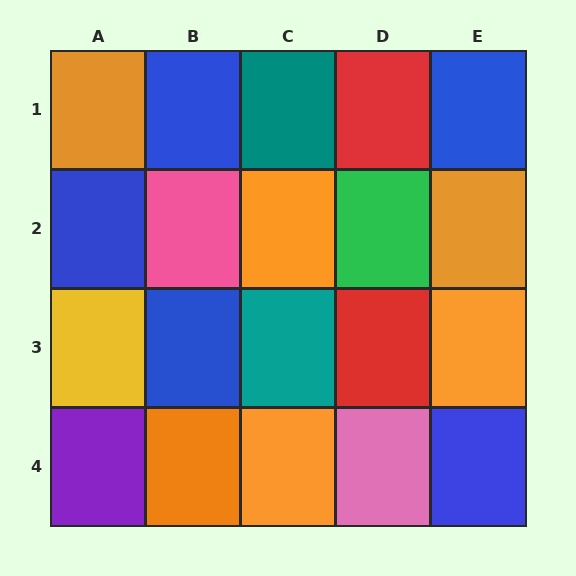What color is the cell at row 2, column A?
Blue.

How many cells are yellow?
1 cell is yellow.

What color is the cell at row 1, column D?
Red.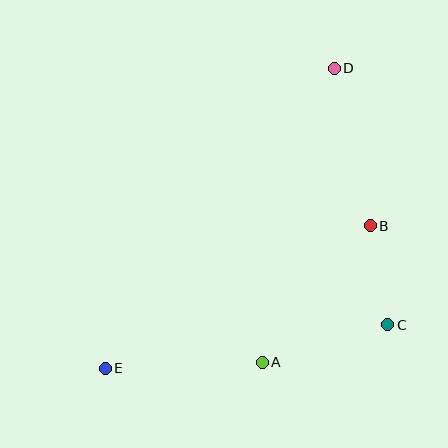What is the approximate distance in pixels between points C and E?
The distance between C and E is approximately 287 pixels.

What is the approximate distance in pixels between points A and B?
The distance between A and B is approximately 174 pixels.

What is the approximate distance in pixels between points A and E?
The distance between A and E is approximately 157 pixels.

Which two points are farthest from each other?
Points D and E are farthest from each other.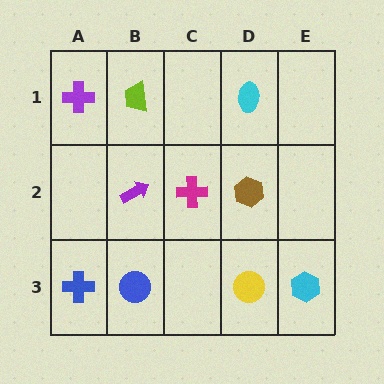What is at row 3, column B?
A blue circle.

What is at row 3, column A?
A blue cross.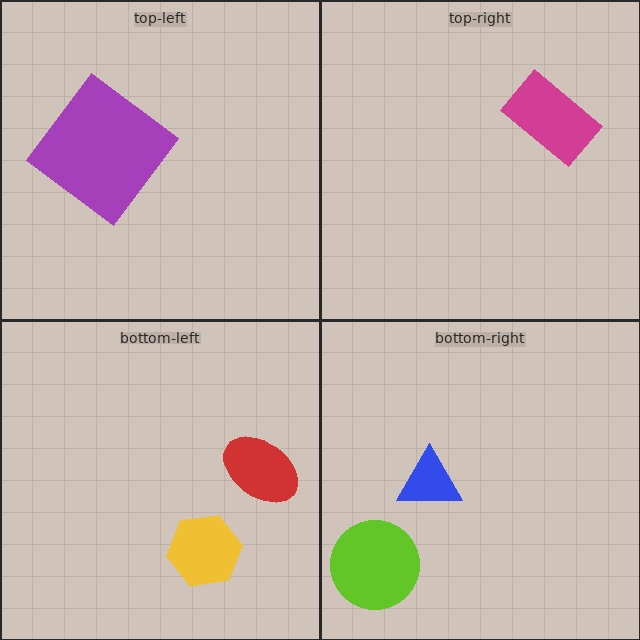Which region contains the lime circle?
The bottom-right region.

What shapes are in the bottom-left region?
The red ellipse, the yellow hexagon.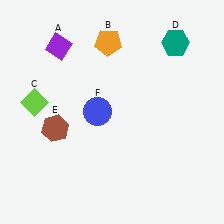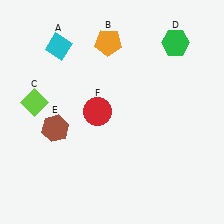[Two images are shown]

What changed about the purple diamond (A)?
In Image 1, A is purple. In Image 2, it changed to cyan.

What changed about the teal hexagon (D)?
In Image 1, D is teal. In Image 2, it changed to green.